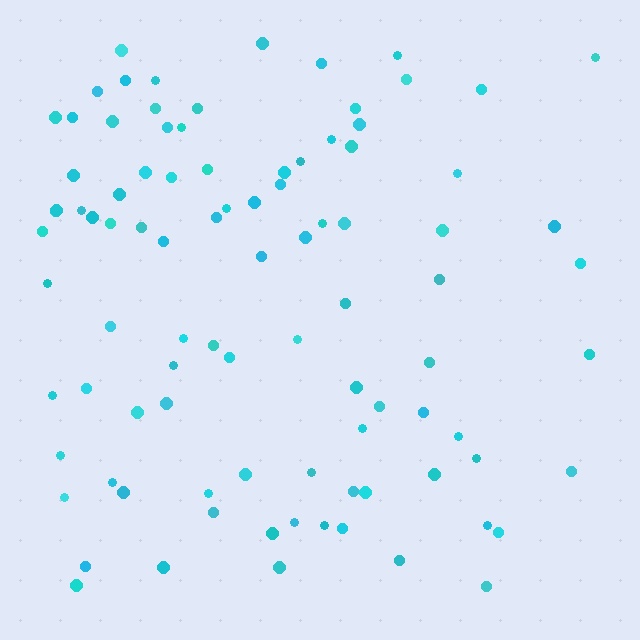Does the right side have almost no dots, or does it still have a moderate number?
Still a moderate number, just noticeably fewer than the left.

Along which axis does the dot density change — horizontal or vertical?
Horizontal.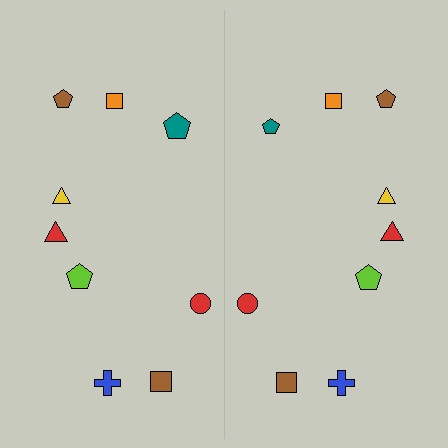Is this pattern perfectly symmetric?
No, the pattern is not perfectly symmetric. The teal pentagon on the right side has a different size than its mirror counterpart.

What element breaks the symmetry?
The teal pentagon on the right side has a different size than its mirror counterpart.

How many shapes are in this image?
There are 18 shapes in this image.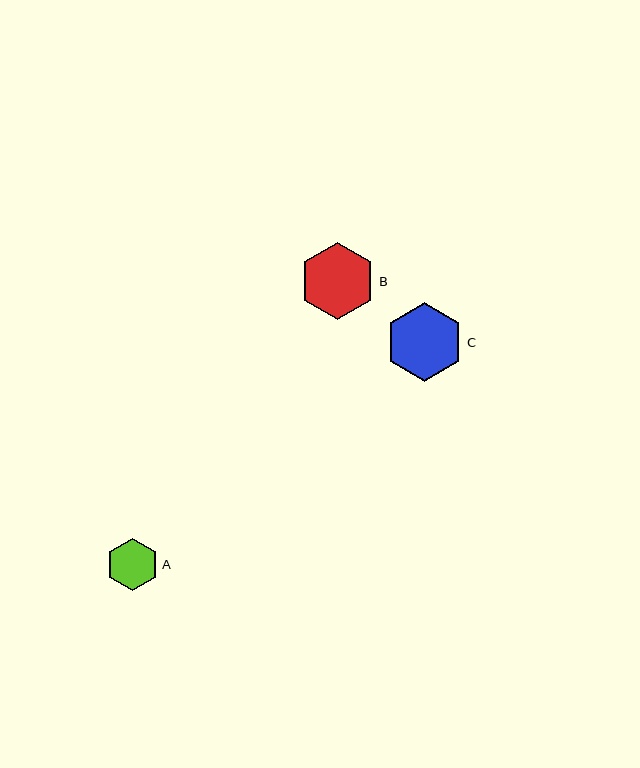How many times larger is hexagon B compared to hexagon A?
Hexagon B is approximately 1.5 times the size of hexagon A.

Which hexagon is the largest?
Hexagon C is the largest with a size of approximately 79 pixels.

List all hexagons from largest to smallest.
From largest to smallest: C, B, A.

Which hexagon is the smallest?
Hexagon A is the smallest with a size of approximately 53 pixels.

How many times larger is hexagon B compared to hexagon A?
Hexagon B is approximately 1.5 times the size of hexagon A.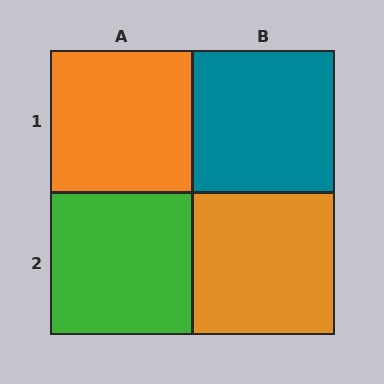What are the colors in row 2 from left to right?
Green, orange.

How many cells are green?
1 cell is green.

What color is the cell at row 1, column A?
Orange.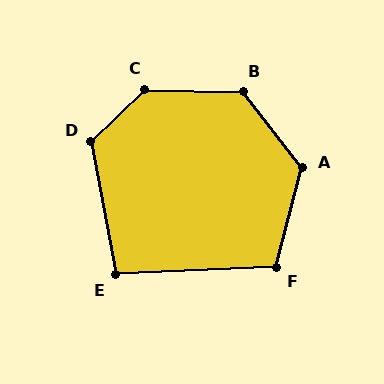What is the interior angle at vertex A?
Approximately 128 degrees (obtuse).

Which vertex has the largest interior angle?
C, at approximately 135 degrees.